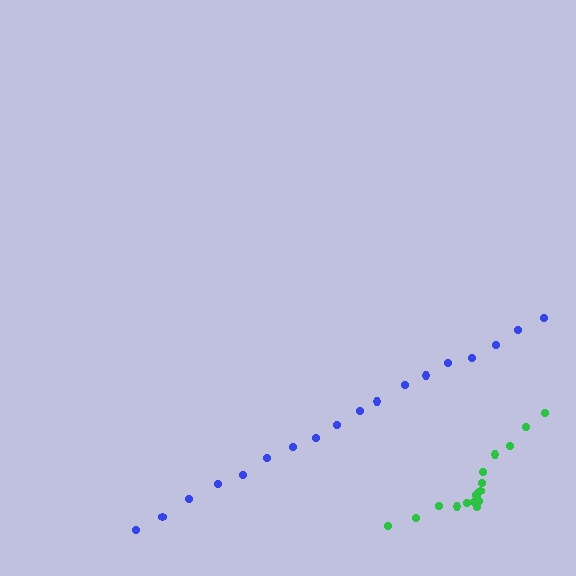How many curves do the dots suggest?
There are 2 distinct paths.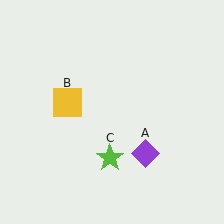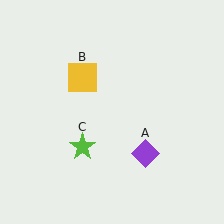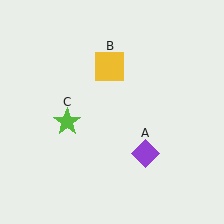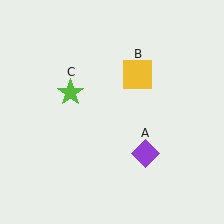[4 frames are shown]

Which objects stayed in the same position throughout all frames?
Purple diamond (object A) remained stationary.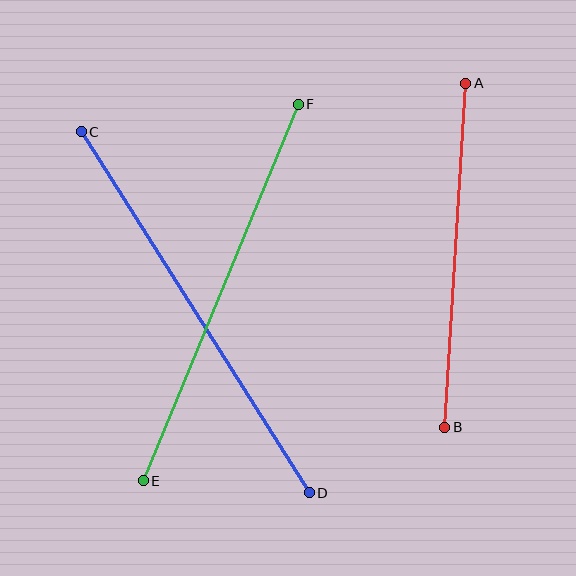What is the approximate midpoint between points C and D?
The midpoint is at approximately (195, 312) pixels.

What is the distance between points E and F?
The distance is approximately 407 pixels.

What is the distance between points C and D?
The distance is approximately 427 pixels.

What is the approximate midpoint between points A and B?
The midpoint is at approximately (455, 255) pixels.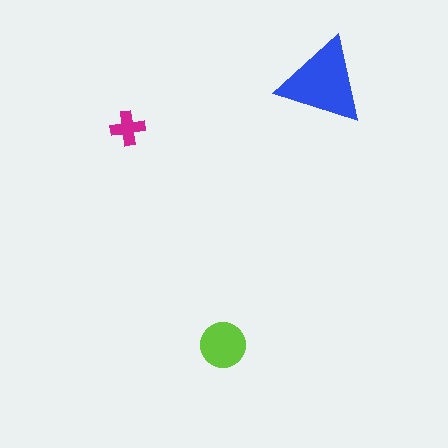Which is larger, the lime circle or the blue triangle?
The blue triangle.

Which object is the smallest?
The magenta cross.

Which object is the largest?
The blue triangle.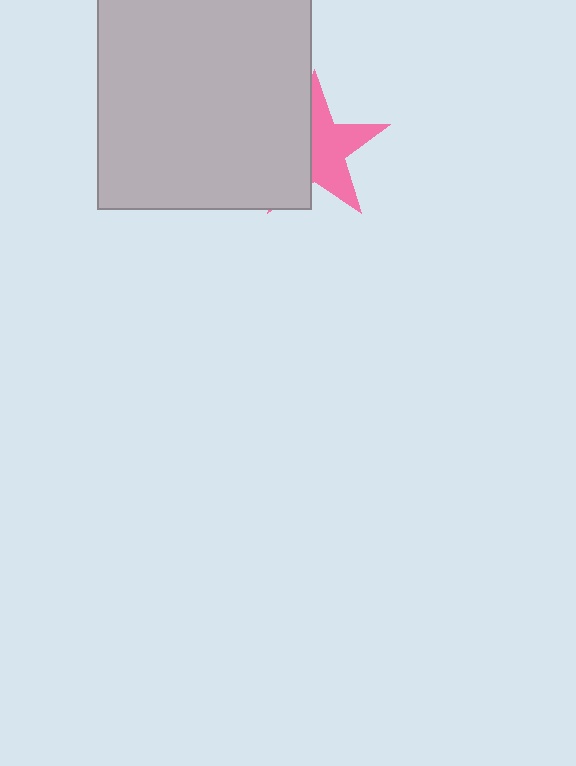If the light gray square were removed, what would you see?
You would see the complete pink star.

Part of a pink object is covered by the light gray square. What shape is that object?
It is a star.